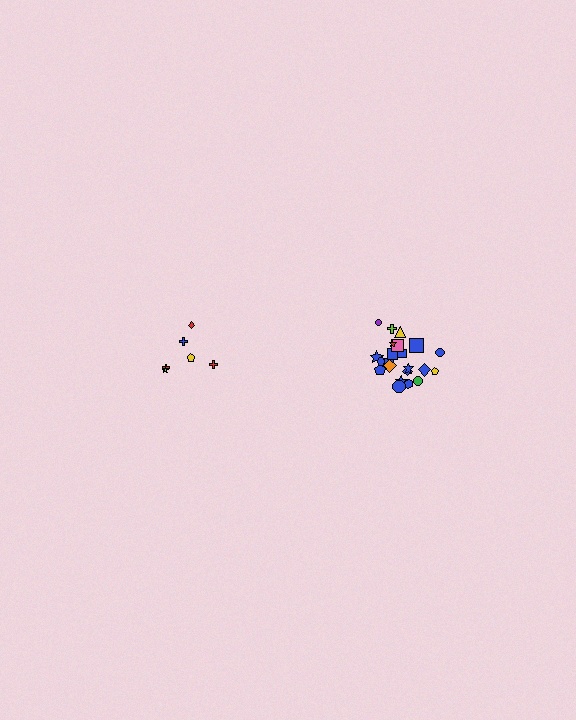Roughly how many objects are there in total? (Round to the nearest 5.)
Roughly 30 objects in total.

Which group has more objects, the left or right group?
The right group.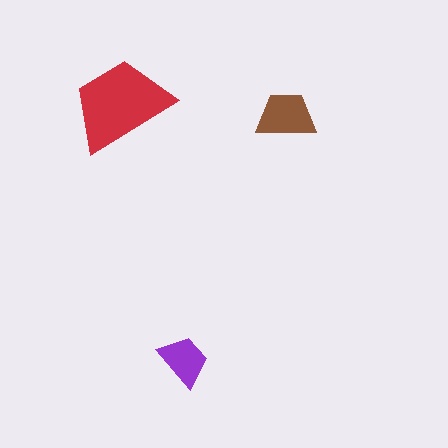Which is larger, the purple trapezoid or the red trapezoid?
The red one.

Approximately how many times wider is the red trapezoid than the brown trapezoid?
About 1.5 times wider.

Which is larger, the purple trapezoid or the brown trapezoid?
The brown one.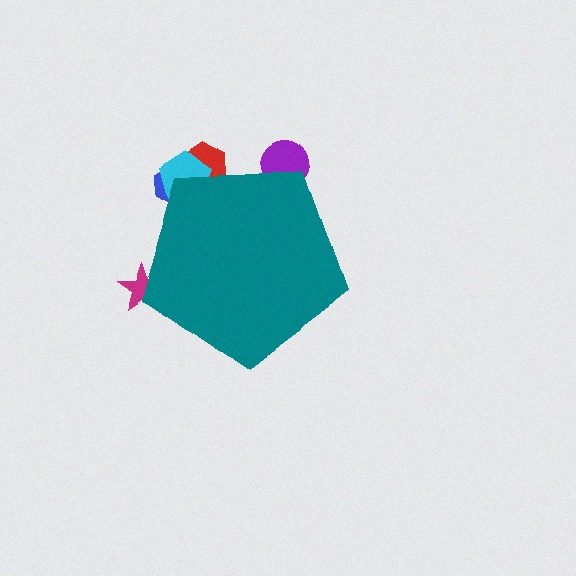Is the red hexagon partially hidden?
Yes, the red hexagon is partially hidden behind the teal pentagon.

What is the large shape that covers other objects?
A teal pentagon.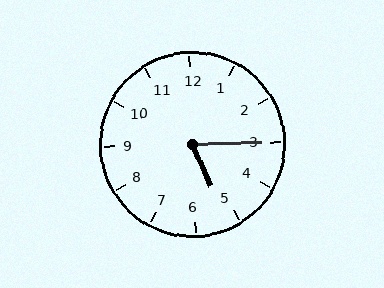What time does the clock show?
5:15.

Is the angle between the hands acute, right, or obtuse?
It is acute.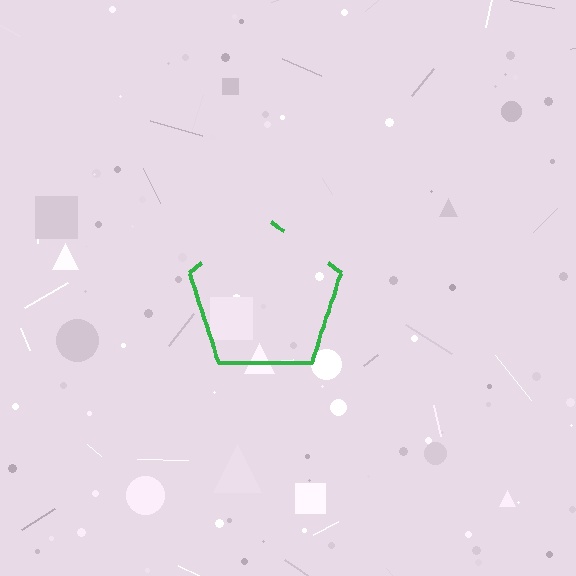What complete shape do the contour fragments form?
The contour fragments form a pentagon.